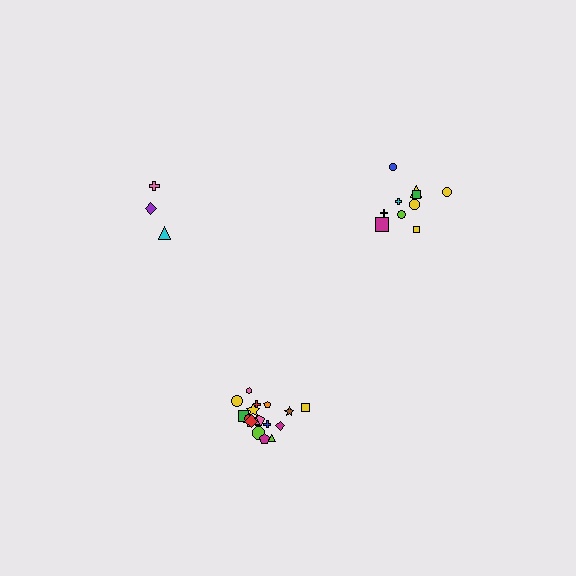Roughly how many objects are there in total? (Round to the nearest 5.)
Roughly 30 objects in total.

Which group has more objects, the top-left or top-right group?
The top-right group.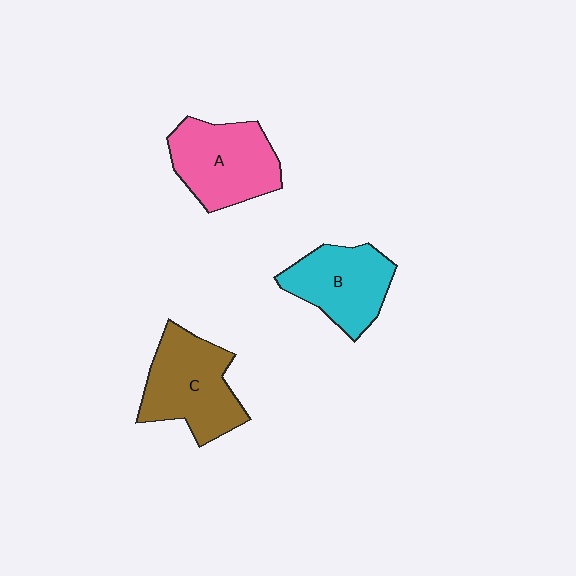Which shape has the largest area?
Shape C (brown).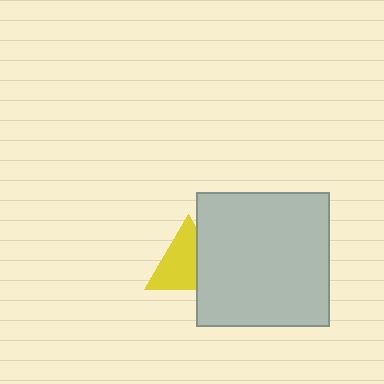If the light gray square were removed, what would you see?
You would see the complete yellow triangle.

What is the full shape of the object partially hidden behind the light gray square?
The partially hidden object is a yellow triangle.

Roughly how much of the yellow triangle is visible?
Most of it is visible (roughly 65%).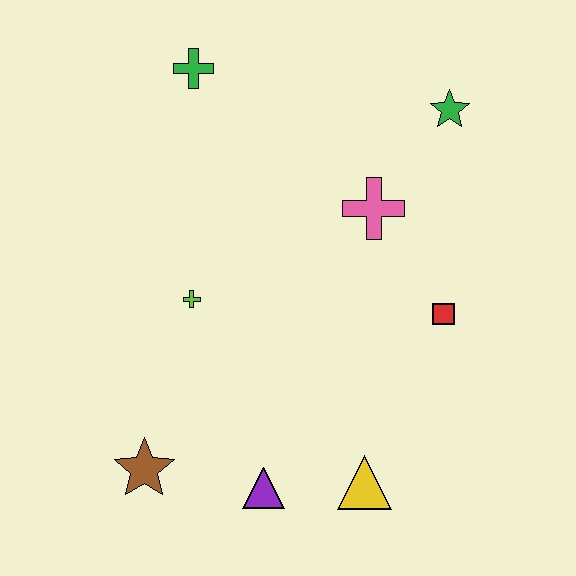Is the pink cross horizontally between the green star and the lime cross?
Yes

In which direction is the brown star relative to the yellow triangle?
The brown star is to the left of the yellow triangle.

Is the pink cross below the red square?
No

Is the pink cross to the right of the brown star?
Yes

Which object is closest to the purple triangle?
The yellow triangle is closest to the purple triangle.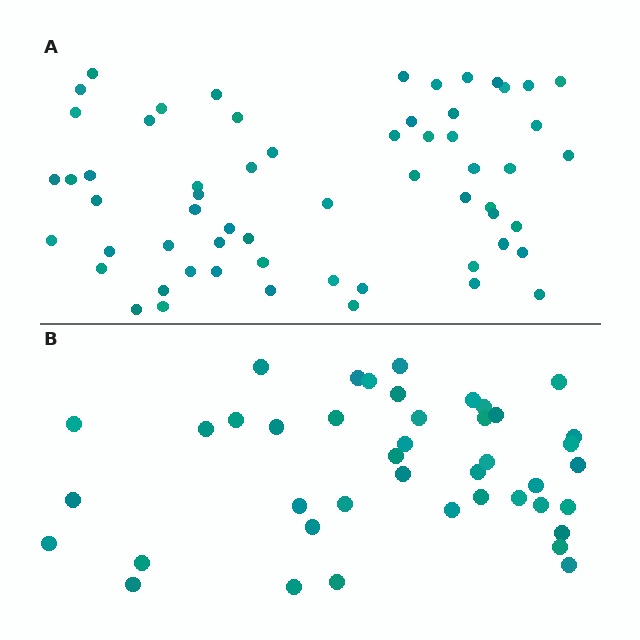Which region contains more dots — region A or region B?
Region A (the top region) has more dots.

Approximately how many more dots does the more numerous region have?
Region A has approximately 20 more dots than region B.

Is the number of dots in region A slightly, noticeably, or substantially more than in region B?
Region A has noticeably more, but not dramatically so. The ratio is roughly 1.4 to 1.